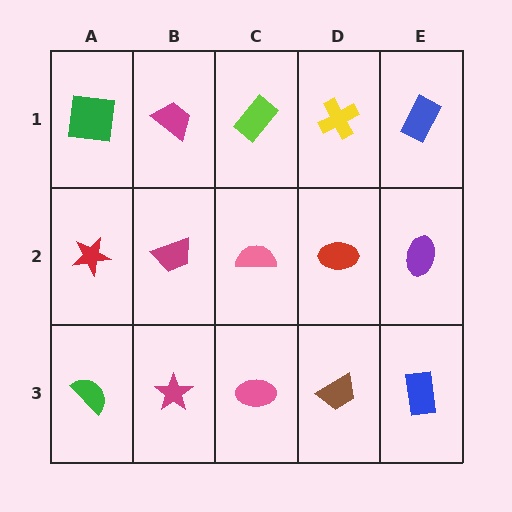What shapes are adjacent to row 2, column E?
A blue rectangle (row 1, column E), a blue rectangle (row 3, column E), a red ellipse (row 2, column D).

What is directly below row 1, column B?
A magenta trapezoid.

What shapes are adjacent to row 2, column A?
A green square (row 1, column A), a green semicircle (row 3, column A), a magenta trapezoid (row 2, column B).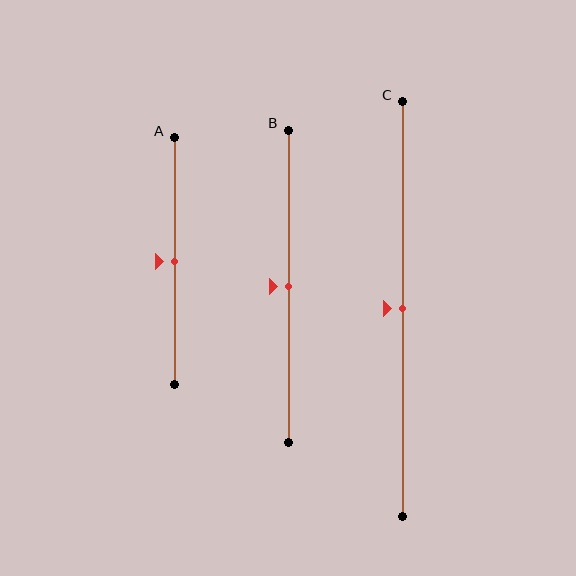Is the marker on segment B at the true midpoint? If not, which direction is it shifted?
Yes, the marker on segment B is at the true midpoint.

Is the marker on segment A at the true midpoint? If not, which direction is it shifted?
Yes, the marker on segment A is at the true midpoint.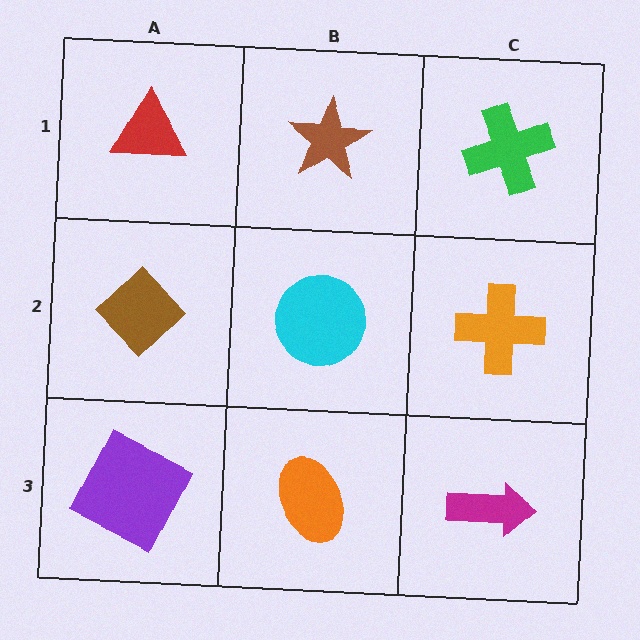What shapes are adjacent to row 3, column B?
A cyan circle (row 2, column B), a purple square (row 3, column A), a magenta arrow (row 3, column C).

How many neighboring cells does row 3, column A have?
2.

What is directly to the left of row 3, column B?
A purple square.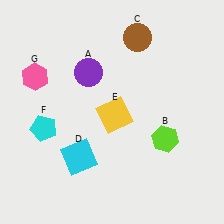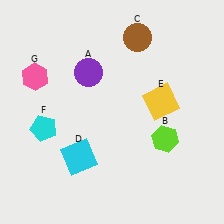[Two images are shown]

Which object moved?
The yellow square (E) moved right.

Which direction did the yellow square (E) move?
The yellow square (E) moved right.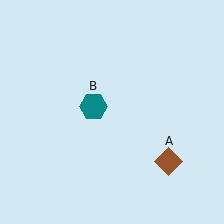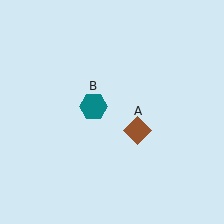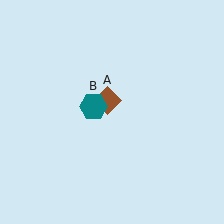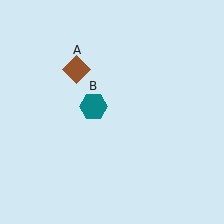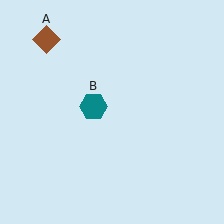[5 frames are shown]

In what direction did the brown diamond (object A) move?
The brown diamond (object A) moved up and to the left.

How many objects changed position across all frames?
1 object changed position: brown diamond (object A).